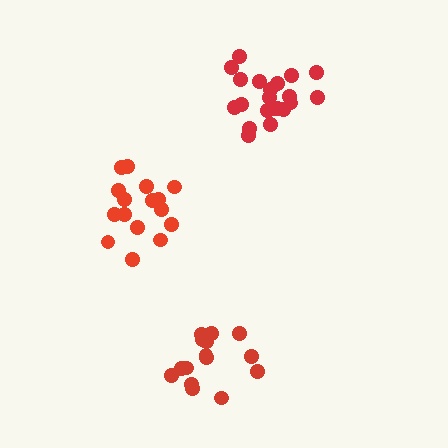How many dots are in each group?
Group 1: 21 dots, Group 2: 15 dots, Group 3: 16 dots (52 total).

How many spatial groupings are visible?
There are 3 spatial groupings.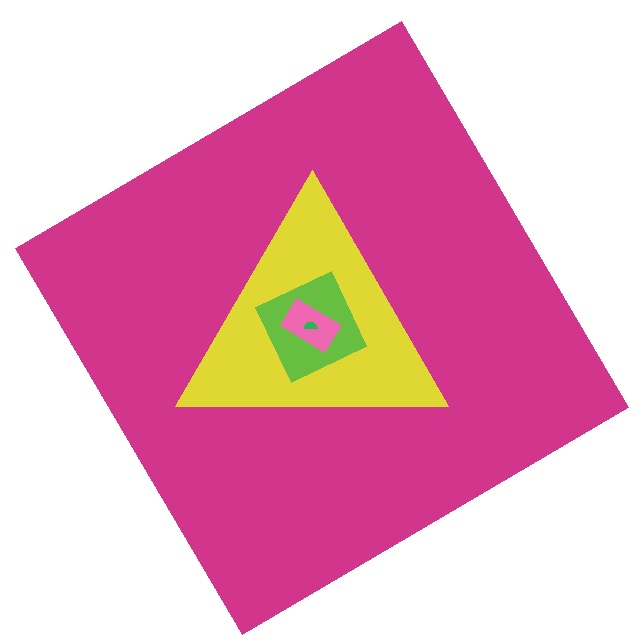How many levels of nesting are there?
5.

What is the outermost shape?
The magenta diamond.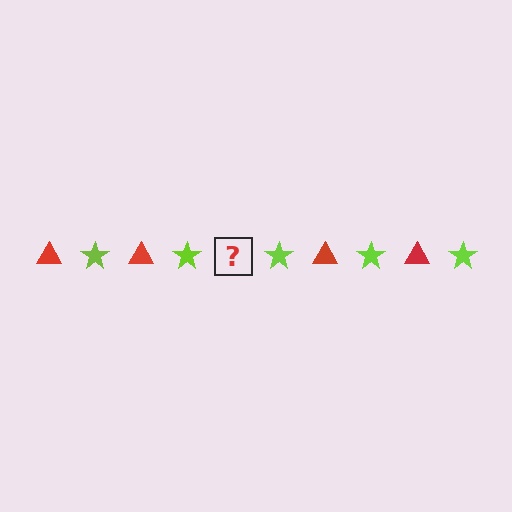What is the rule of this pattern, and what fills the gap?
The rule is that the pattern alternates between red triangle and lime star. The gap should be filled with a red triangle.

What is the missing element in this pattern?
The missing element is a red triangle.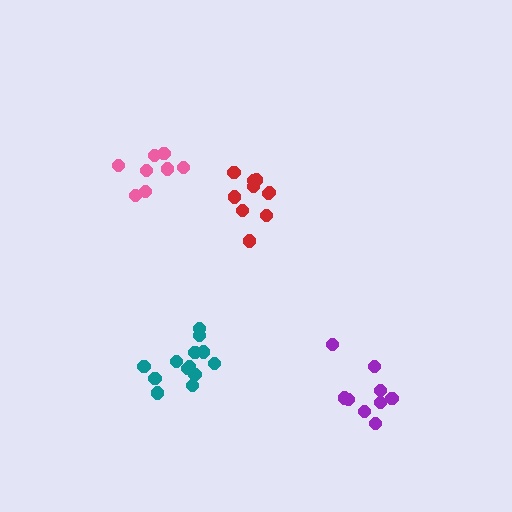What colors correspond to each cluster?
The clusters are colored: red, teal, pink, purple.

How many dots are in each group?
Group 1: 10 dots, Group 2: 13 dots, Group 3: 8 dots, Group 4: 9 dots (40 total).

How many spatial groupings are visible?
There are 4 spatial groupings.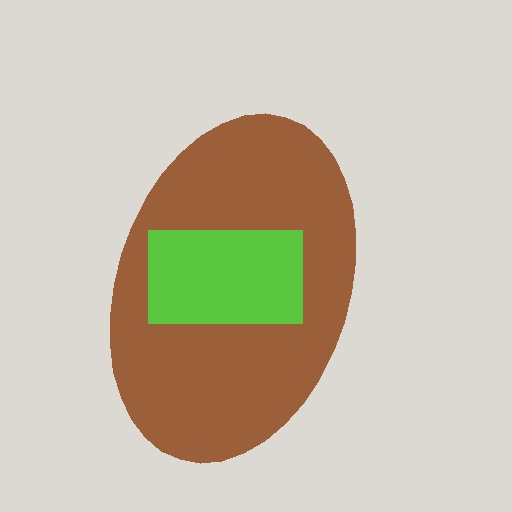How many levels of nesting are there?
2.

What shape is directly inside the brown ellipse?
The lime rectangle.